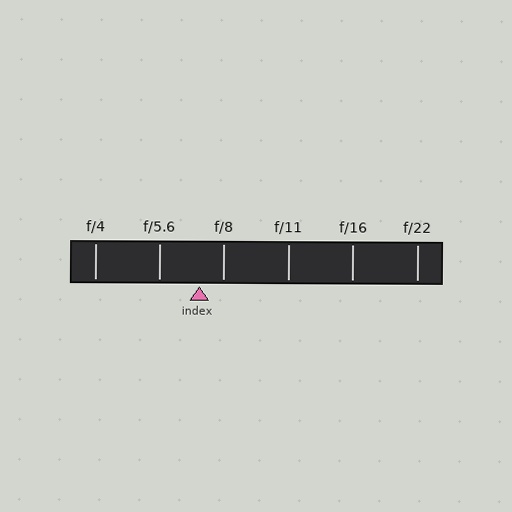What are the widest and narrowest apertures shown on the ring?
The widest aperture shown is f/4 and the narrowest is f/22.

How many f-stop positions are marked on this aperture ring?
There are 6 f-stop positions marked.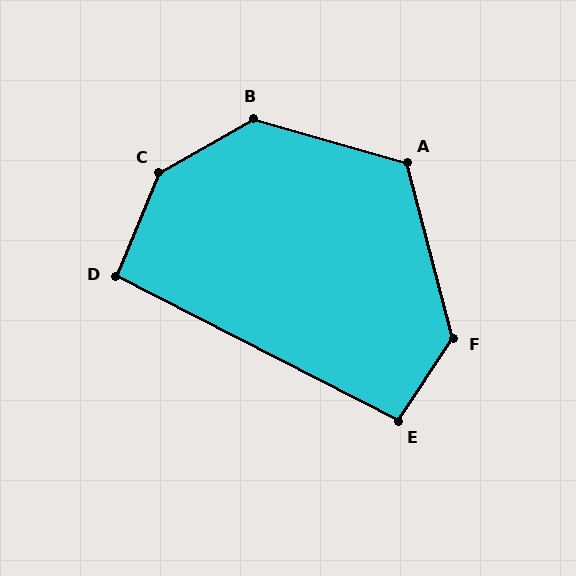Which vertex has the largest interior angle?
C, at approximately 143 degrees.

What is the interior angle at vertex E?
Approximately 97 degrees (obtuse).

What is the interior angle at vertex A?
Approximately 121 degrees (obtuse).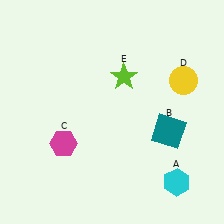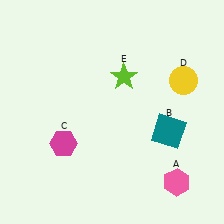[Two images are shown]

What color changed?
The hexagon (A) changed from cyan in Image 1 to pink in Image 2.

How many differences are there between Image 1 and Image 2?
There is 1 difference between the two images.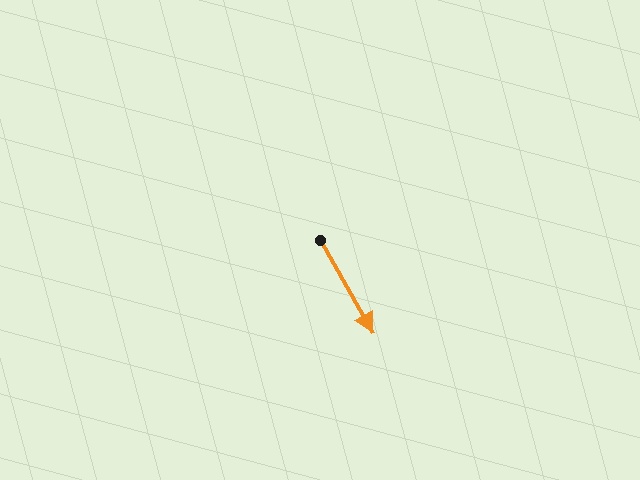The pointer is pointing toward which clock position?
Roughly 5 o'clock.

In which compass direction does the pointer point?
Southeast.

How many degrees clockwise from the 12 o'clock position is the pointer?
Approximately 150 degrees.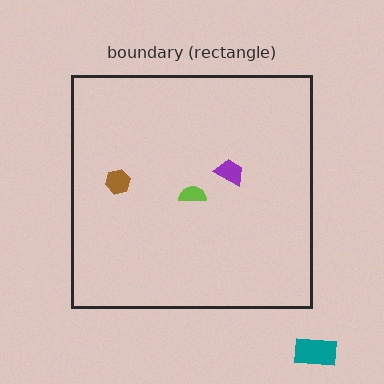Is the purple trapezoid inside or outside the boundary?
Inside.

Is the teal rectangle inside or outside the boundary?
Outside.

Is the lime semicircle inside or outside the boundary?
Inside.